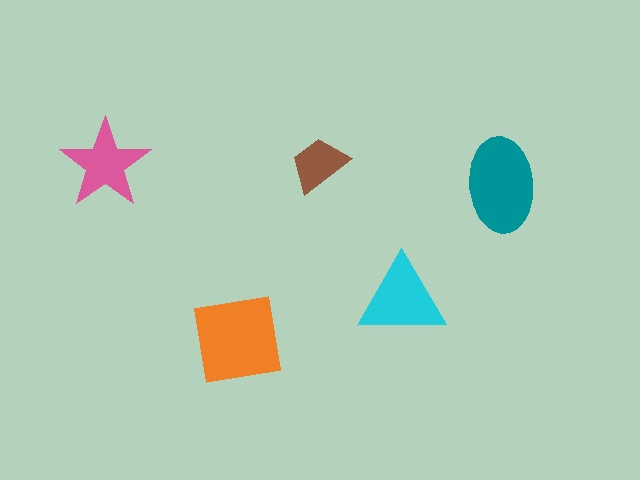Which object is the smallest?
The brown trapezoid.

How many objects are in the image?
There are 5 objects in the image.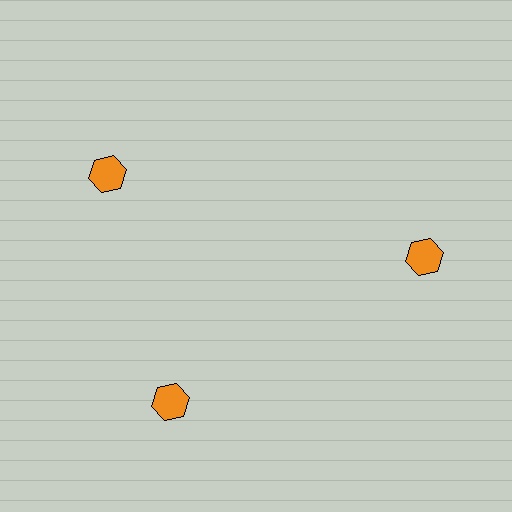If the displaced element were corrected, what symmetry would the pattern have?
It would have 3-fold rotational symmetry — the pattern would map onto itself every 120 degrees.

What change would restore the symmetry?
The symmetry would be restored by rotating it back into even spacing with its neighbors so that all 3 hexagons sit at equal angles and equal distance from the center.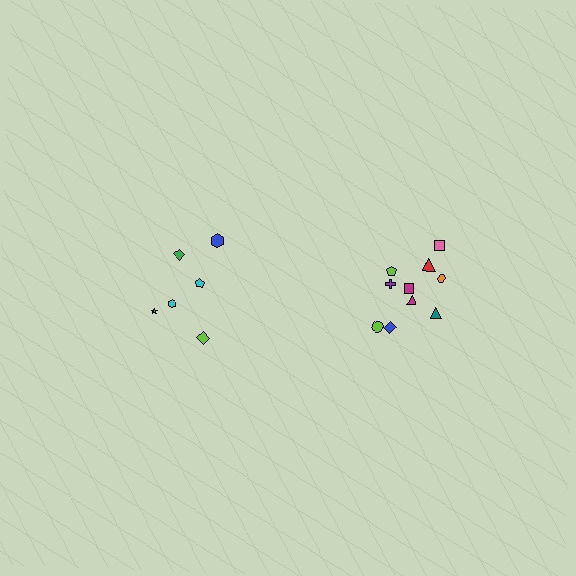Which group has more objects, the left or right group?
The right group.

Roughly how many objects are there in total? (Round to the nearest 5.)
Roughly 15 objects in total.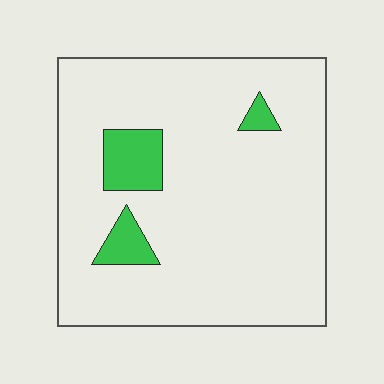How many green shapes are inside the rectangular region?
3.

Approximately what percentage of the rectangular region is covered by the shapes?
Approximately 10%.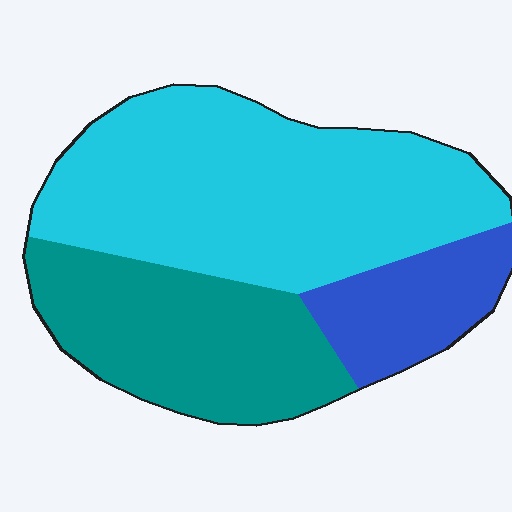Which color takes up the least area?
Blue, at roughly 15%.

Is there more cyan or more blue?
Cyan.